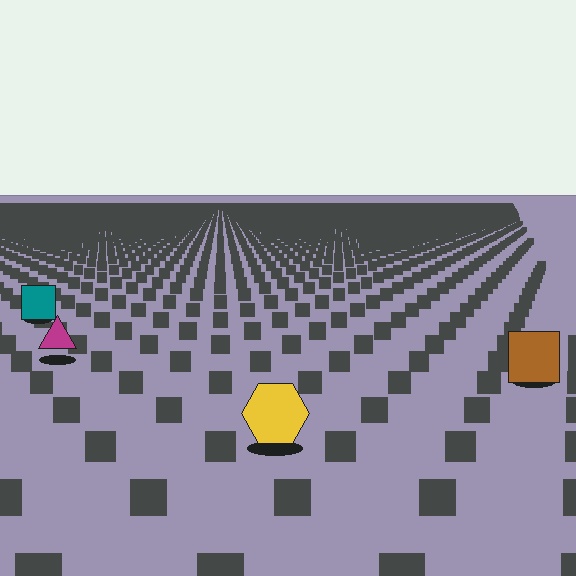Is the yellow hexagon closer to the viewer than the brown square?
Yes. The yellow hexagon is closer — you can tell from the texture gradient: the ground texture is coarser near it.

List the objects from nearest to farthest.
From nearest to farthest: the yellow hexagon, the brown square, the magenta triangle, the teal square.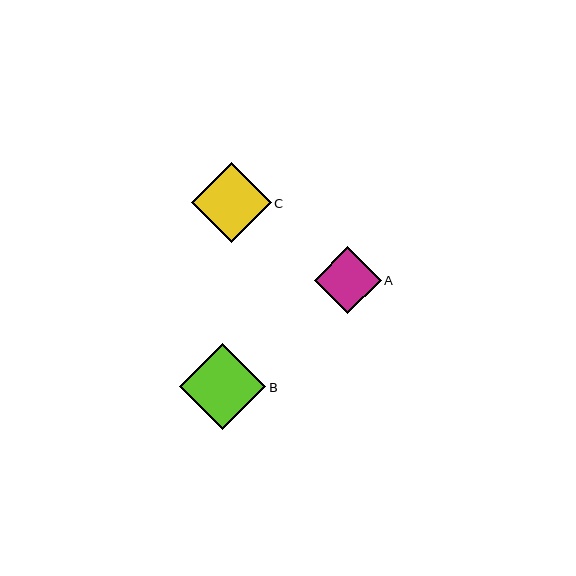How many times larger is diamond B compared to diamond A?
Diamond B is approximately 1.3 times the size of diamond A.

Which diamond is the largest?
Diamond B is the largest with a size of approximately 86 pixels.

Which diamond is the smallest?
Diamond A is the smallest with a size of approximately 67 pixels.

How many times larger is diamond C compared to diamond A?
Diamond C is approximately 1.2 times the size of diamond A.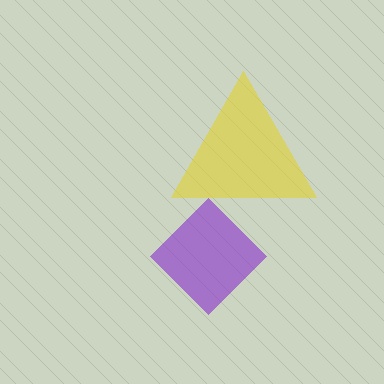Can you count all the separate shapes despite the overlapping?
Yes, there are 2 separate shapes.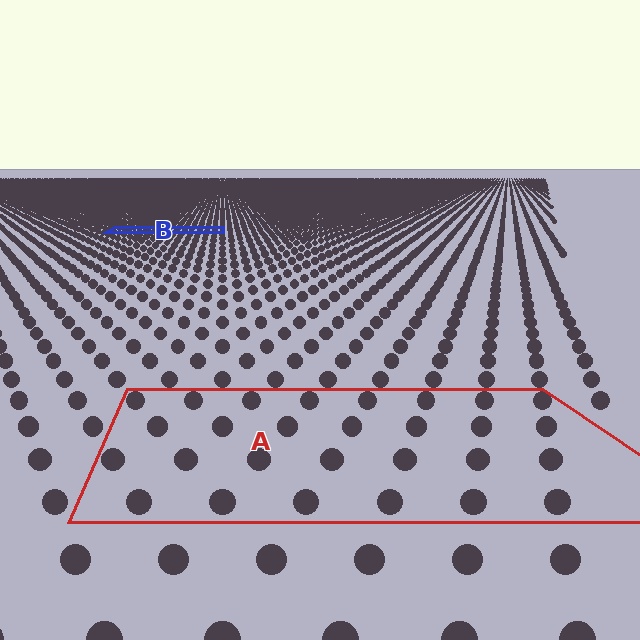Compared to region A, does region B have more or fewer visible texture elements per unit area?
Region B has more texture elements per unit area — they are packed more densely because it is farther away.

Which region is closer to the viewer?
Region A is closer. The texture elements there are larger and more spread out.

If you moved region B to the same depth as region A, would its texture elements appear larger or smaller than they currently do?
They would appear larger. At a closer depth, the same texture elements are projected at a bigger on-screen size.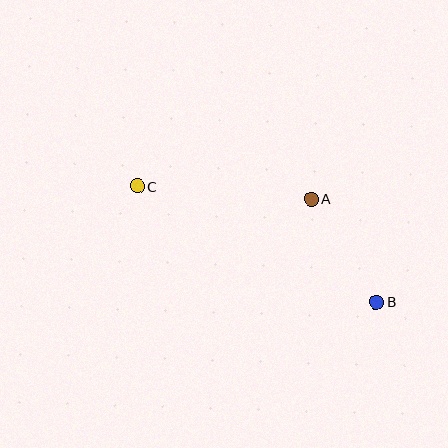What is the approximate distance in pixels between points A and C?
The distance between A and C is approximately 174 pixels.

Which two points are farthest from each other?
Points B and C are farthest from each other.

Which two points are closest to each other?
Points A and B are closest to each other.